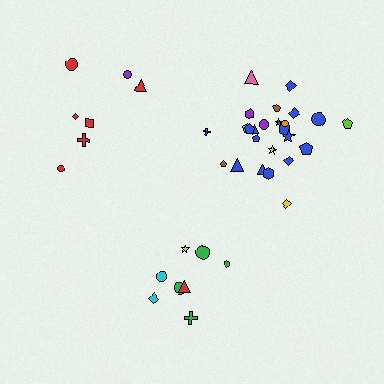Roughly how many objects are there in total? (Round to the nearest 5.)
Roughly 40 objects in total.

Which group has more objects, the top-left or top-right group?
The top-right group.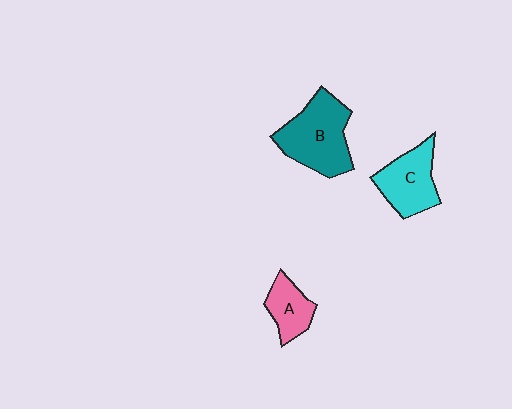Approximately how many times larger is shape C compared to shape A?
Approximately 1.5 times.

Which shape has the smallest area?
Shape A (pink).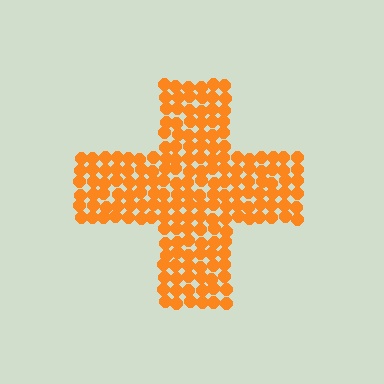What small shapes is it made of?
It is made of small circles.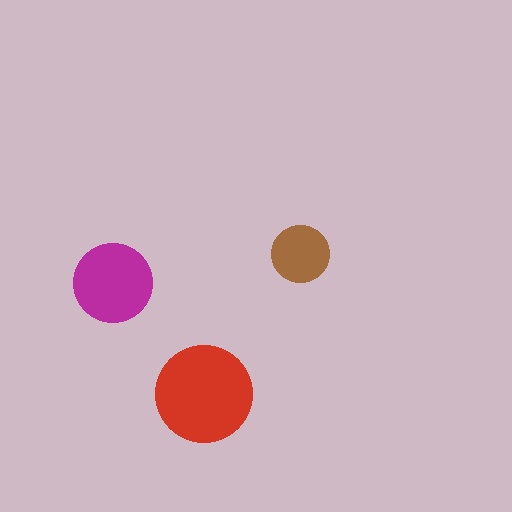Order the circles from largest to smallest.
the red one, the magenta one, the brown one.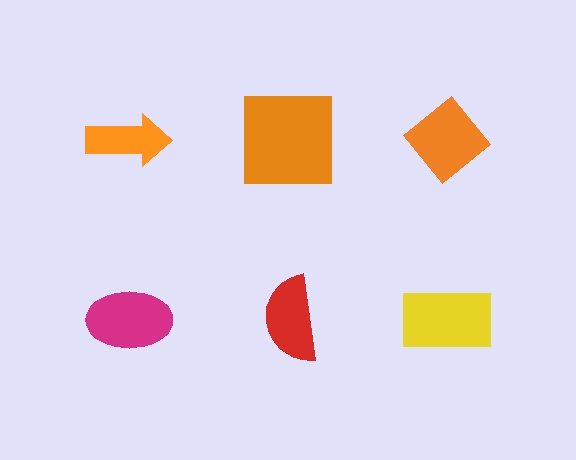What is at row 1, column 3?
An orange diamond.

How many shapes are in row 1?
3 shapes.